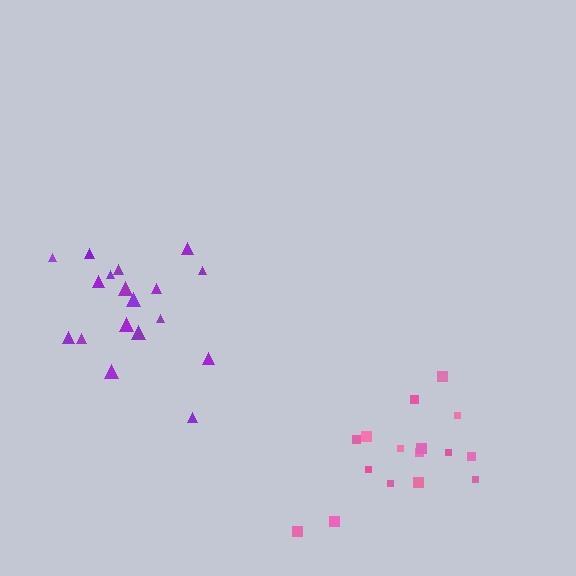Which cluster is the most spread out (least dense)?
Purple.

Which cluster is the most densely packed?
Pink.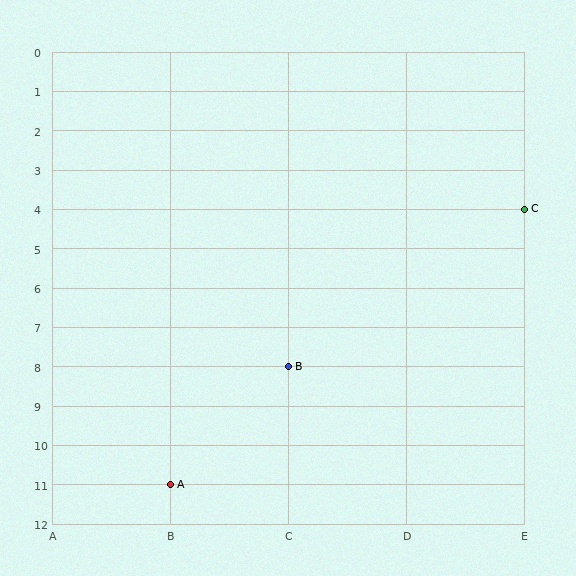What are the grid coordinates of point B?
Point B is at grid coordinates (C, 8).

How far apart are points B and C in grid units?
Points B and C are 2 columns and 4 rows apart (about 4.5 grid units diagonally).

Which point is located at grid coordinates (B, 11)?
Point A is at (B, 11).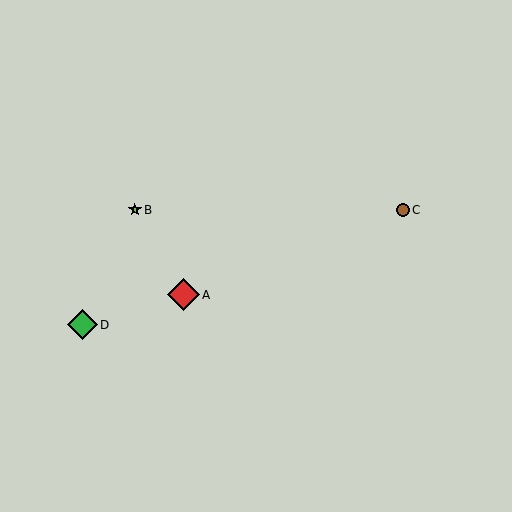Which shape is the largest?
The red diamond (labeled A) is the largest.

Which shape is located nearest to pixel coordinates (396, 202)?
The brown circle (labeled C) at (403, 210) is nearest to that location.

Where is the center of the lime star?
The center of the lime star is at (135, 210).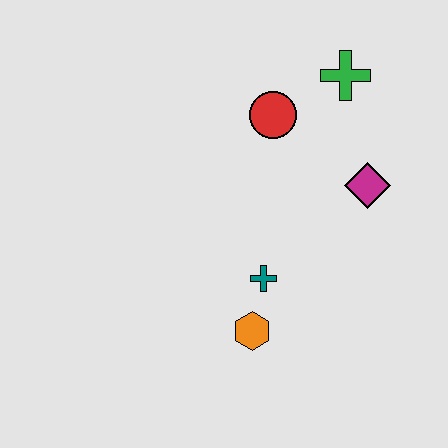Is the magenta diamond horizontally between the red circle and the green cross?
No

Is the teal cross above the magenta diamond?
No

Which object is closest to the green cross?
The red circle is closest to the green cross.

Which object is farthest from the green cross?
The orange hexagon is farthest from the green cross.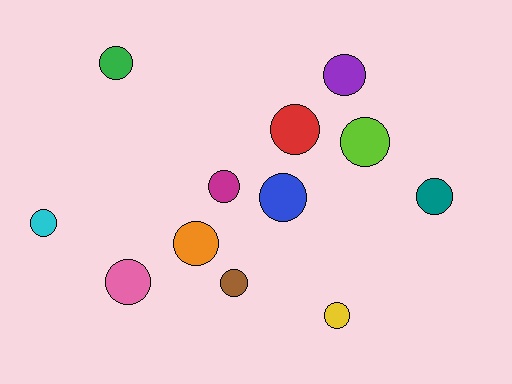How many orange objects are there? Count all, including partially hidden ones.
There is 1 orange object.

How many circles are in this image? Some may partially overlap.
There are 12 circles.